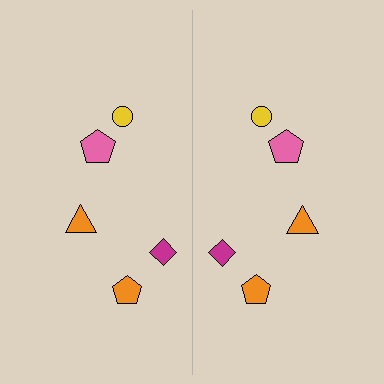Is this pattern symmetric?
Yes, this pattern has bilateral (reflection) symmetry.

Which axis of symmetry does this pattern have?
The pattern has a vertical axis of symmetry running through the center of the image.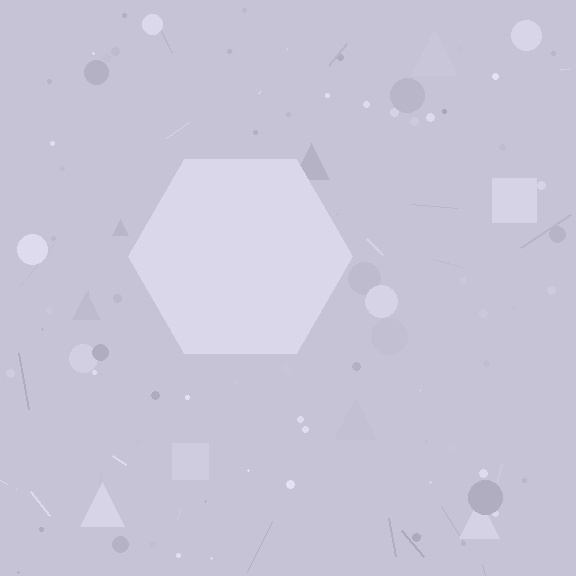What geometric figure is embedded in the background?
A hexagon is embedded in the background.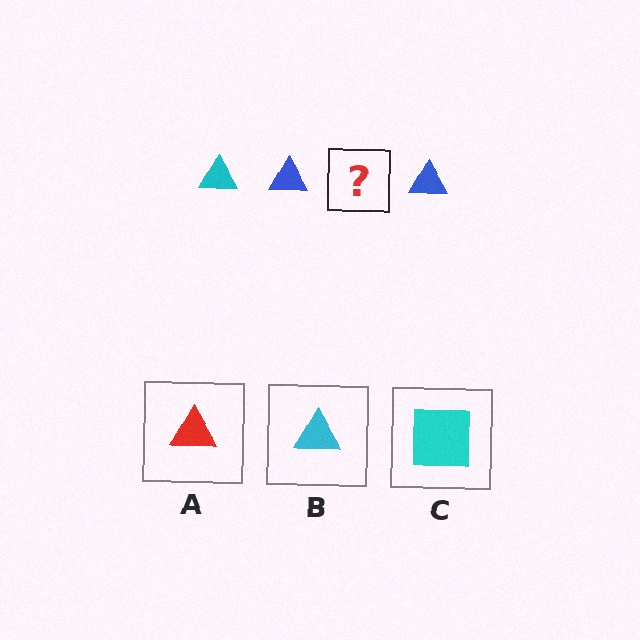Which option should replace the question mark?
Option B.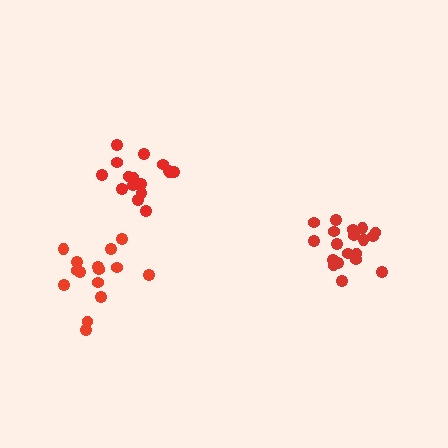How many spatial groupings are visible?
There are 3 spatial groupings.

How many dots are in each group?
Group 1: 19 dots, Group 2: 16 dots, Group 3: 15 dots (50 total).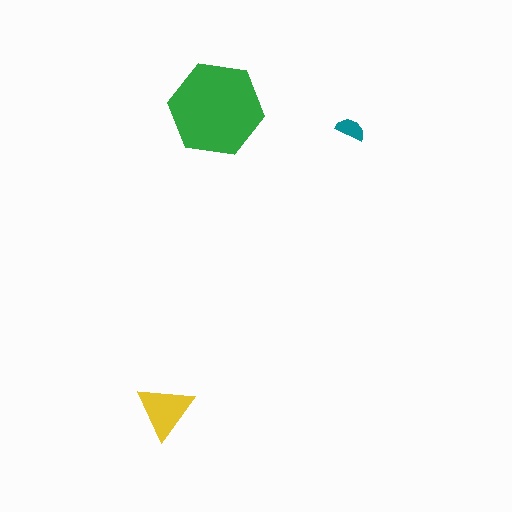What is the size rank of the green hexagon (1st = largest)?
1st.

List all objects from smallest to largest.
The teal semicircle, the yellow triangle, the green hexagon.